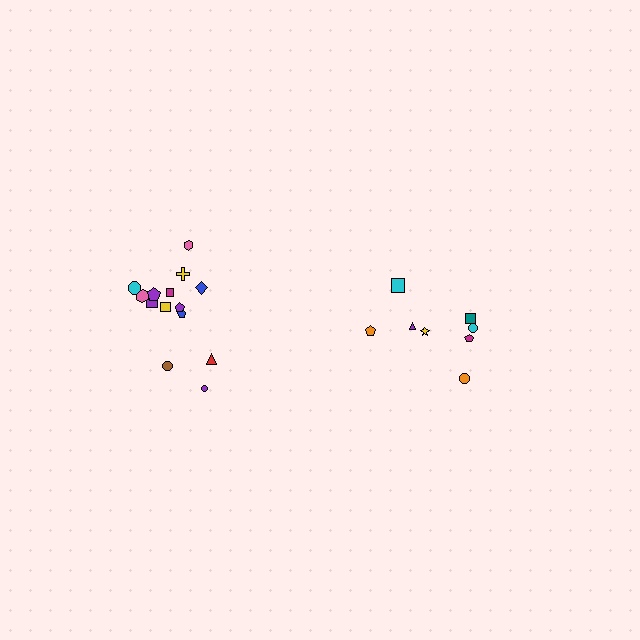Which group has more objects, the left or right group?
The left group.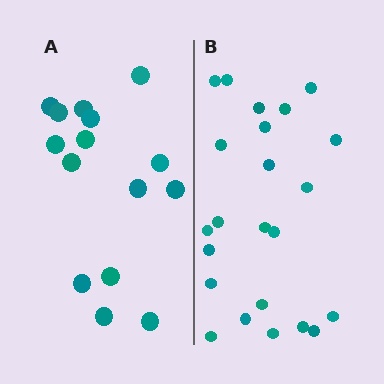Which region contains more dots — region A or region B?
Region B (the right region) has more dots.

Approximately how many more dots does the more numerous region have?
Region B has roughly 8 or so more dots than region A.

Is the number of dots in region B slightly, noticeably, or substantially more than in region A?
Region B has substantially more. The ratio is roughly 1.5 to 1.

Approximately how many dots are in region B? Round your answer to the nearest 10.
About 20 dots. (The exact count is 23, which rounds to 20.)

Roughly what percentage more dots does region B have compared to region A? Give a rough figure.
About 55% more.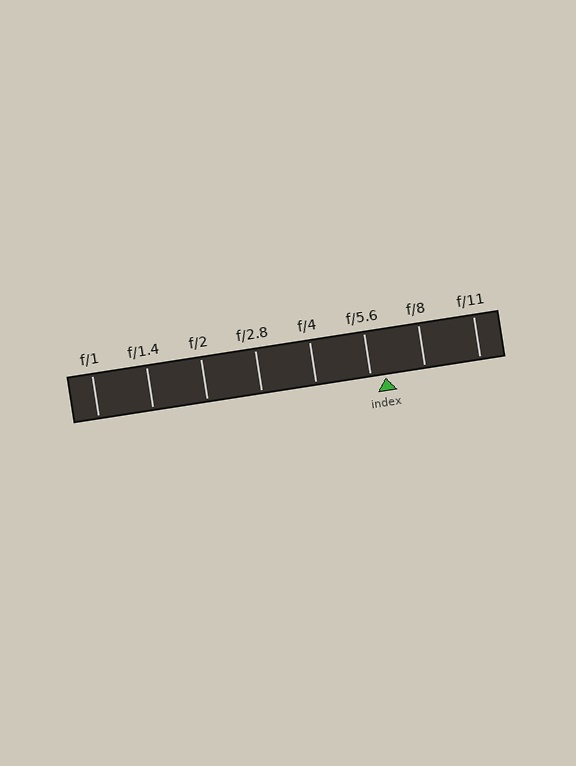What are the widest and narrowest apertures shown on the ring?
The widest aperture shown is f/1 and the narrowest is f/11.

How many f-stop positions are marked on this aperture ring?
There are 8 f-stop positions marked.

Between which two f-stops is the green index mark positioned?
The index mark is between f/5.6 and f/8.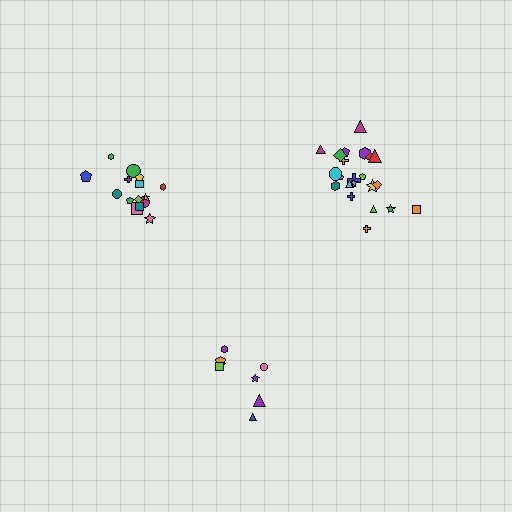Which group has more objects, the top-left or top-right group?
The top-right group.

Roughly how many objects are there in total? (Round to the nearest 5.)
Roughly 45 objects in total.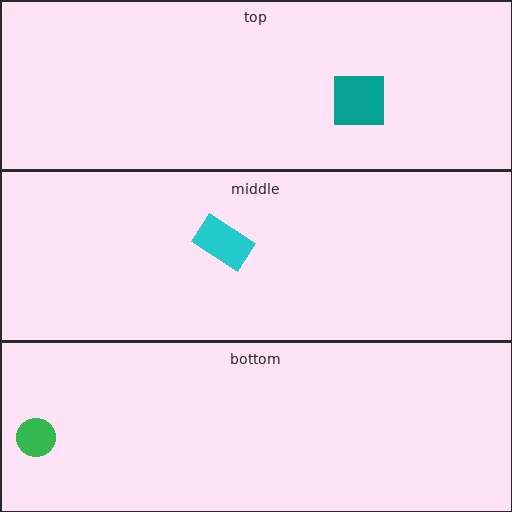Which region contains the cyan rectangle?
The middle region.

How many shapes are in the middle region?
1.